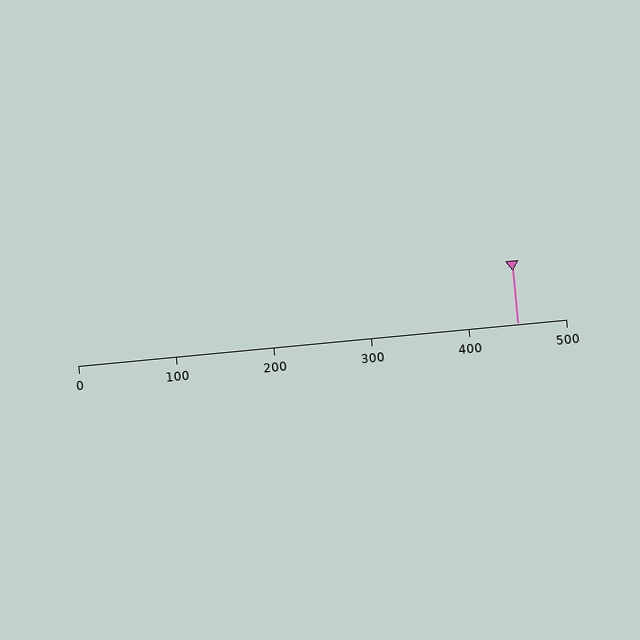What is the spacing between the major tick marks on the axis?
The major ticks are spaced 100 apart.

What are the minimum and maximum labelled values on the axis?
The axis runs from 0 to 500.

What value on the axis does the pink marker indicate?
The marker indicates approximately 450.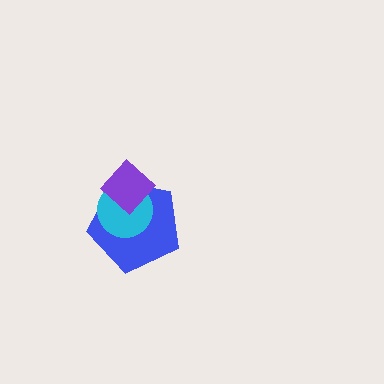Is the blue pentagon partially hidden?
Yes, it is partially covered by another shape.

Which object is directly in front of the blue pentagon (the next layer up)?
The cyan circle is directly in front of the blue pentagon.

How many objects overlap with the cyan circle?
2 objects overlap with the cyan circle.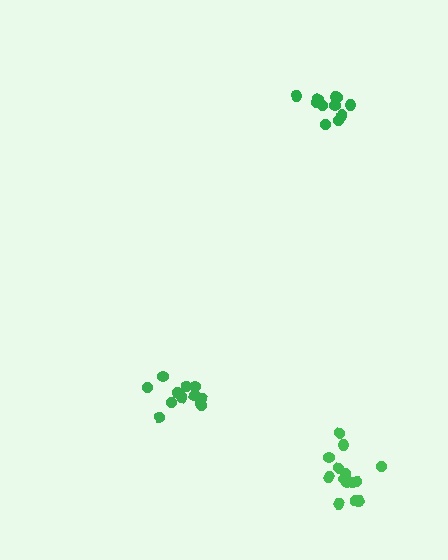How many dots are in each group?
Group 1: 11 dots, Group 2: 14 dots, Group 3: 13 dots (38 total).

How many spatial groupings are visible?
There are 3 spatial groupings.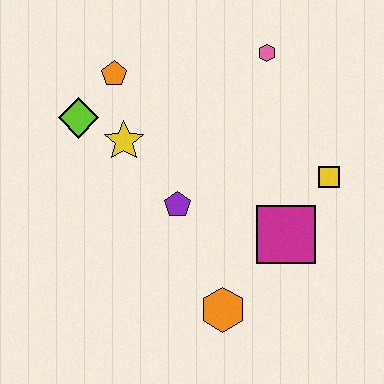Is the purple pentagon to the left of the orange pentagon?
No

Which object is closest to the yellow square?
The magenta square is closest to the yellow square.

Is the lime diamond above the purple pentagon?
Yes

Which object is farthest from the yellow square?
The lime diamond is farthest from the yellow square.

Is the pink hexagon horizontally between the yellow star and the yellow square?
Yes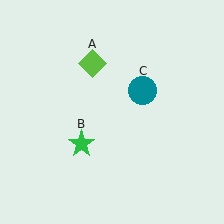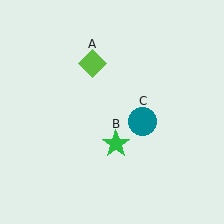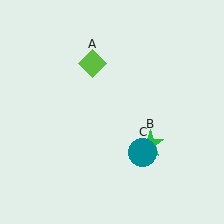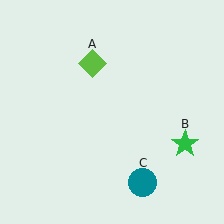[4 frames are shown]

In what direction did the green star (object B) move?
The green star (object B) moved right.